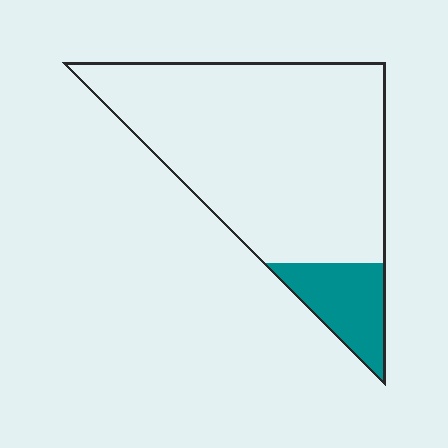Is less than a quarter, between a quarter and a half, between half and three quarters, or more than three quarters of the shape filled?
Less than a quarter.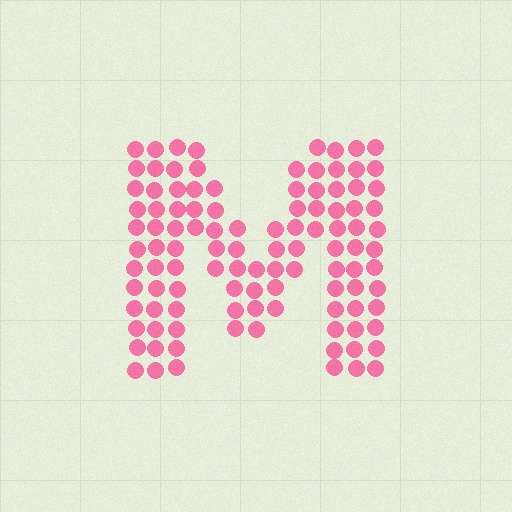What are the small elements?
The small elements are circles.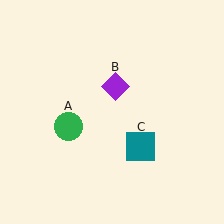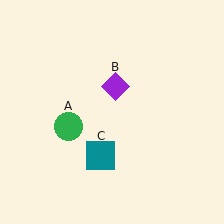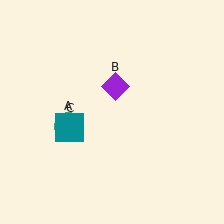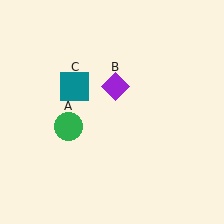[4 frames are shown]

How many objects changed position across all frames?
1 object changed position: teal square (object C).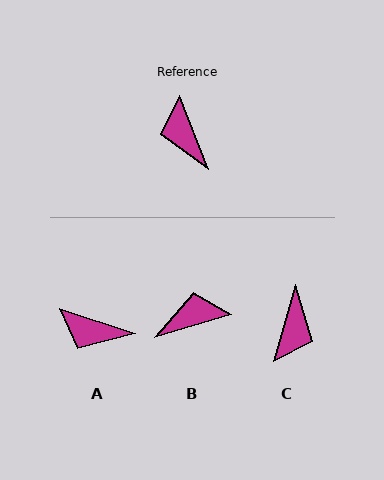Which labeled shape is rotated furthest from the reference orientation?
C, about 143 degrees away.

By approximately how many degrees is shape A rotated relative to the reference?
Approximately 51 degrees counter-clockwise.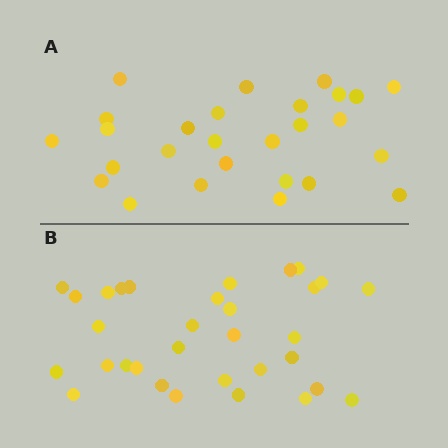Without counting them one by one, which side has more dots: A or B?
Region B (the bottom region) has more dots.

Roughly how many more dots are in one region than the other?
Region B has about 5 more dots than region A.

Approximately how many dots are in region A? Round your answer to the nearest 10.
About 30 dots. (The exact count is 27, which rounds to 30.)